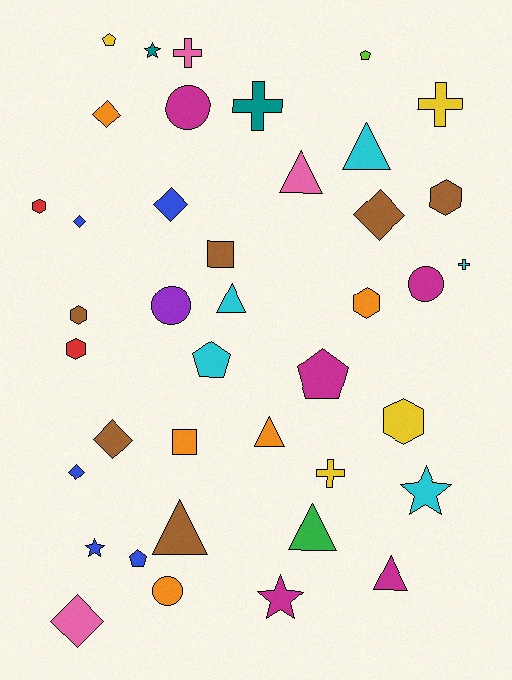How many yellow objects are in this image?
There are 4 yellow objects.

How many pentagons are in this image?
There are 5 pentagons.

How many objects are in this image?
There are 40 objects.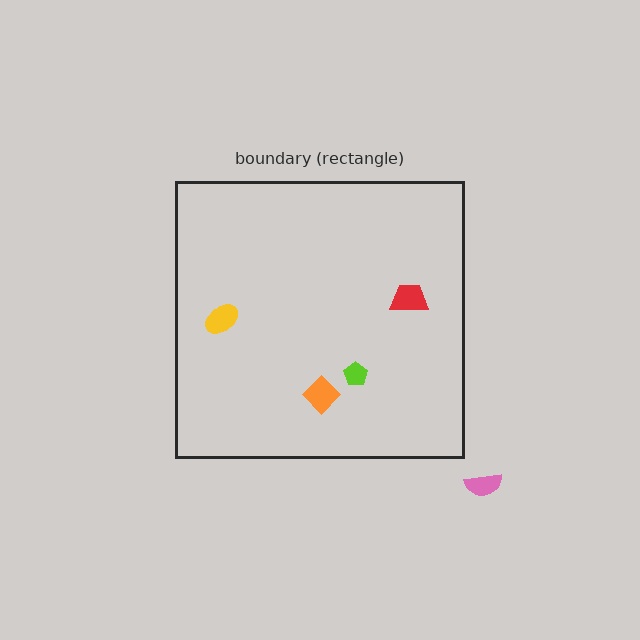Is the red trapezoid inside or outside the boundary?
Inside.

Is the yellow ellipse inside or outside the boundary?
Inside.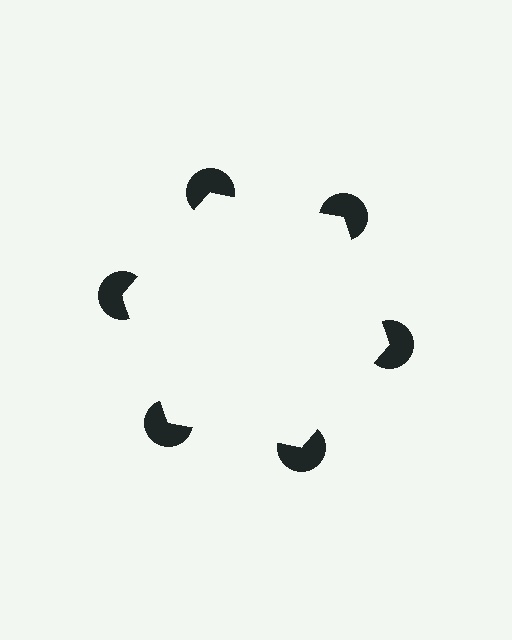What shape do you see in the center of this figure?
An illusory hexagon — its edges are inferred from the aligned wedge cuts in the pac-man discs, not physically drawn.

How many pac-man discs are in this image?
There are 6 — one at each vertex of the illusory hexagon.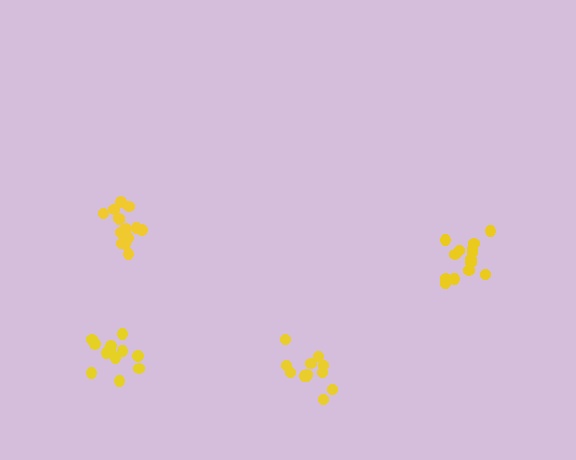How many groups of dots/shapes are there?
There are 4 groups.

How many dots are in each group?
Group 1: 13 dots, Group 2: 14 dots, Group 3: 14 dots, Group 4: 12 dots (53 total).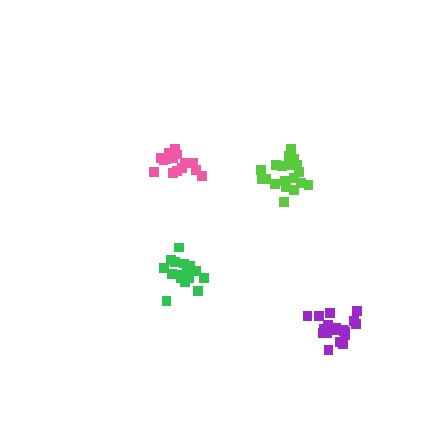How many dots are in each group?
Group 1: 17 dots, Group 2: 19 dots, Group 3: 20 dots, Group 4: 15 dots (71 total).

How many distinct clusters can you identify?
There are 4 distinct clusters.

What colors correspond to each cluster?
The clusters are colored: green, lime, purple, pink.